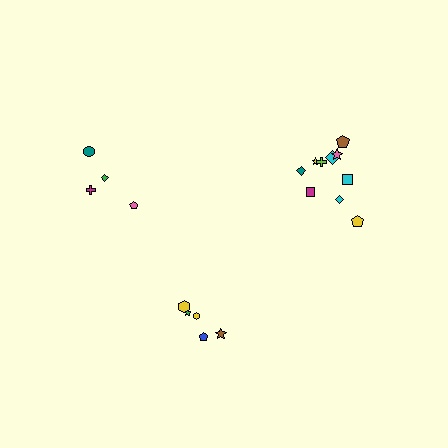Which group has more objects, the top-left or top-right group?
The top-right group.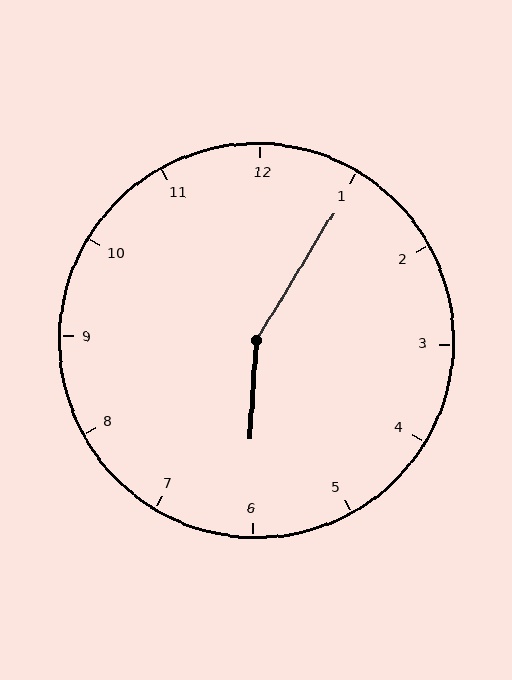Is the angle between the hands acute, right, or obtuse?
It is obtuse.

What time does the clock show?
6:05.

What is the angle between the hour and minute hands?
Approximately 152 degrees.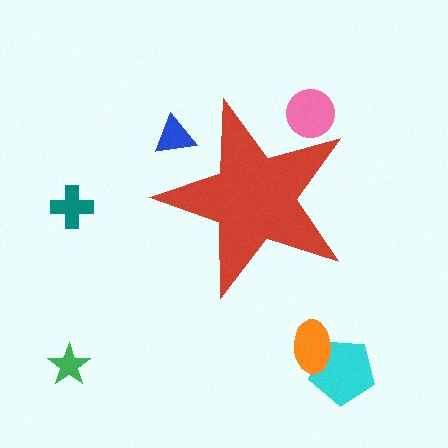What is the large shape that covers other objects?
A red star.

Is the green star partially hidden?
No, the green star is fully visible.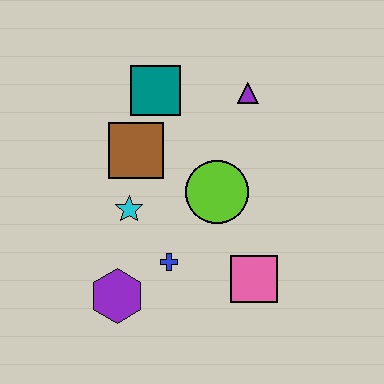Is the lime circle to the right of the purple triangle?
No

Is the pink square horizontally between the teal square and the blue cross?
No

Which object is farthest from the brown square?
The pink square is farthest from the brown square.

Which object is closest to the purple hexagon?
The blue cross is closest to the purple hexagon.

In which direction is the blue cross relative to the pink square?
The blue cross is to the left of the pink square.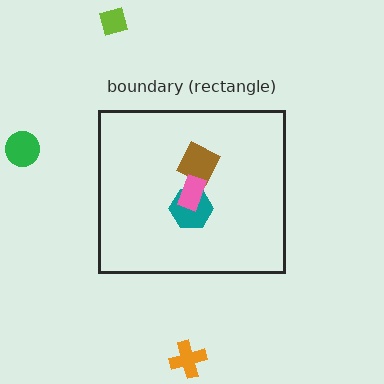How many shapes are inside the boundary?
3 inside, 3 outside.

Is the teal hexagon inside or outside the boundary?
Inside.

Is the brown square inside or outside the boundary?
Inside.